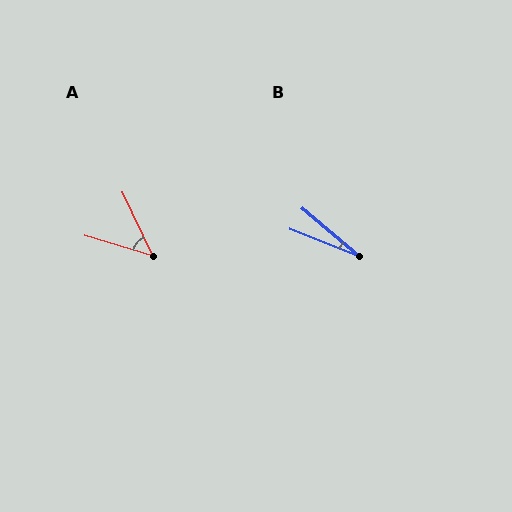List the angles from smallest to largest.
B (18°), A (48°).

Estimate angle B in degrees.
Approximately 18 degrees.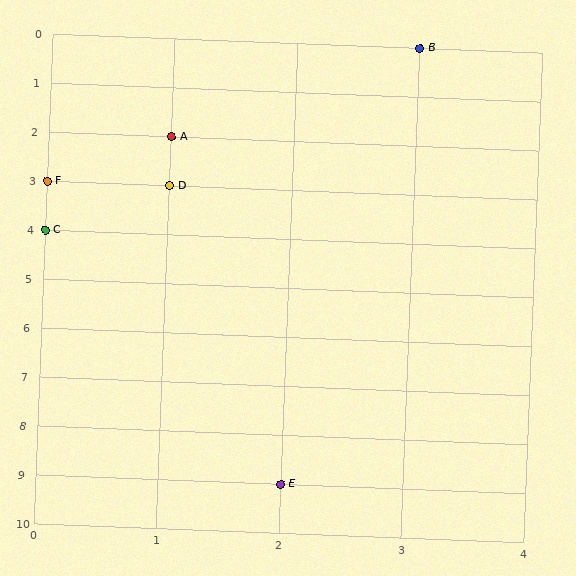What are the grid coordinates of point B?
Point B is at grid coordinates (3, 0).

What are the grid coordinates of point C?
Point C is at grid coordinates (0, 4).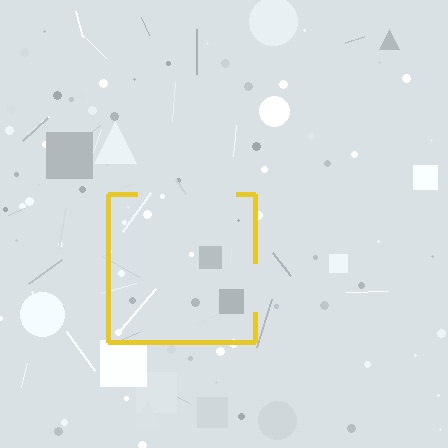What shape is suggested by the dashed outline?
The dashed outline suggests a square.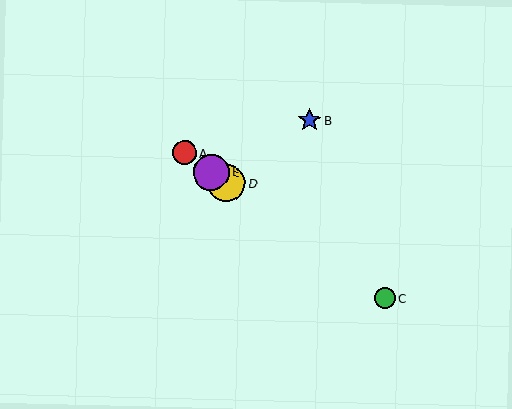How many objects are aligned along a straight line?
4 objects (A, C, D, E) are aligned along a straight line.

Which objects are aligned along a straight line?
Objects A, C, D, E are aligned along a straight line.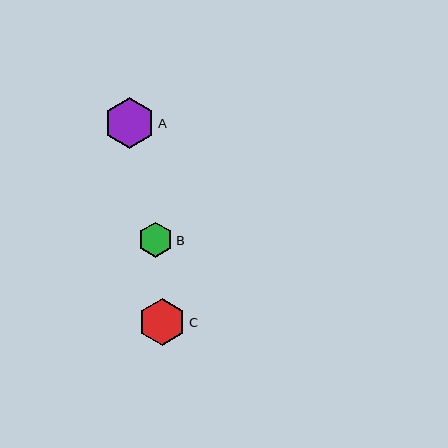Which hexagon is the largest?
Hexagon A is the largest with a size of approximately 51 pixels.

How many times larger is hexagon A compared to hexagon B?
Hexagon A is approximately 1.5 times the size of hexagon B.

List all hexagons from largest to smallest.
From largest to smallest: A, C, B.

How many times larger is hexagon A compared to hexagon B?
Hexagon A is approximately 1.5 times the size of hexagon B.